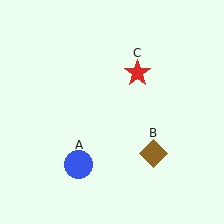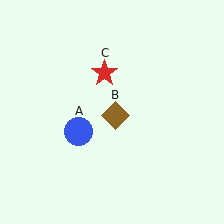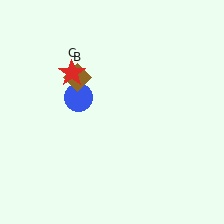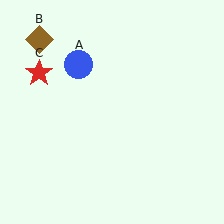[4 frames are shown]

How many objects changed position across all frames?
3 objects changed position: blue circle (object A), brown diamond (object B), red star (object C).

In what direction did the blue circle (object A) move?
The blue circle (object A) moved up.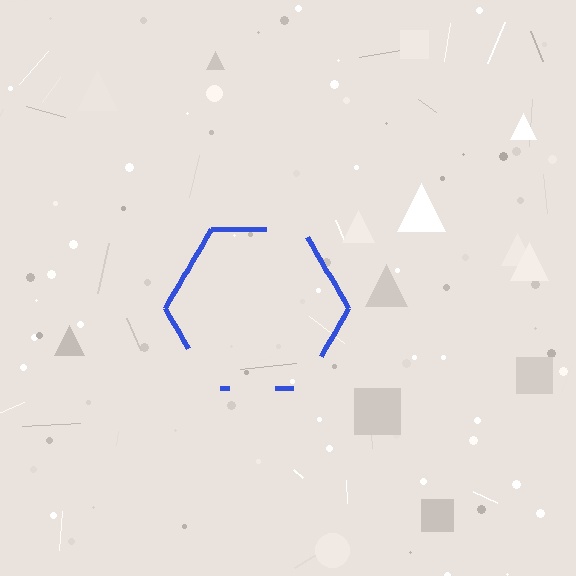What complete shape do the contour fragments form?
The contour fragments form a hexagon.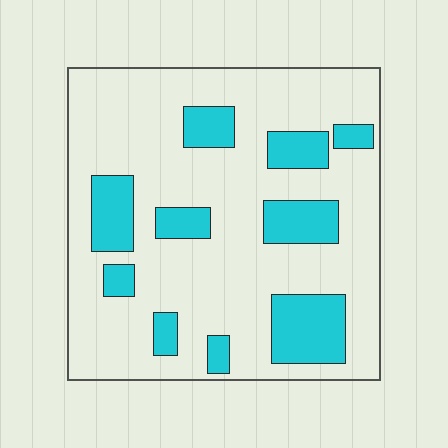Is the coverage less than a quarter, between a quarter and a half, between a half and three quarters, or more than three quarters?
Less than a quarter.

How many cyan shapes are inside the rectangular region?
10.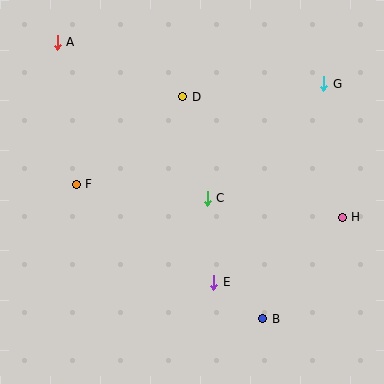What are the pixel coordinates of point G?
Point G is at (324, 84).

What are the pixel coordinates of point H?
Point H is at (342, 217).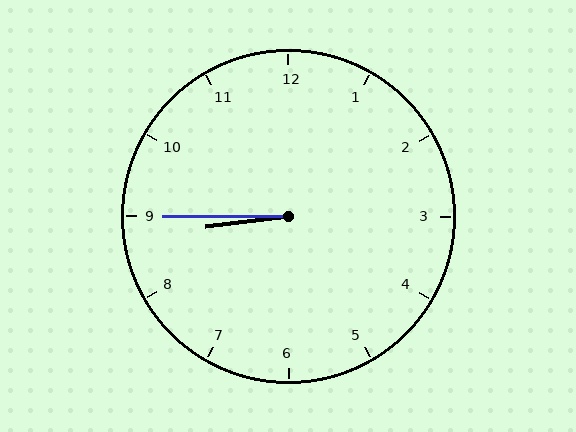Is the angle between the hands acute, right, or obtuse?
It is acute.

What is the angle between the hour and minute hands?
Approximately 8 degrees.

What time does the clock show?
8:45.